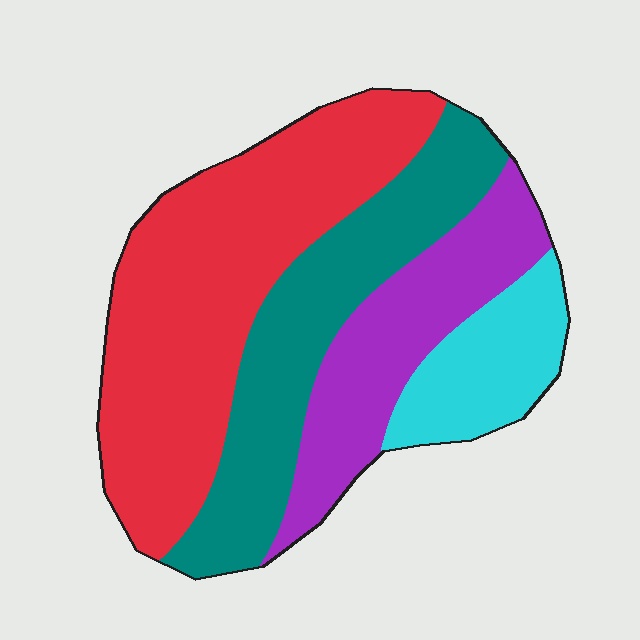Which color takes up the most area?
Red, at roughly 40%.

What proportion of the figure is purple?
Purple covers 20% of the figure.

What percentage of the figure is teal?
Teal takes up about one quarter (1/4) of the figure.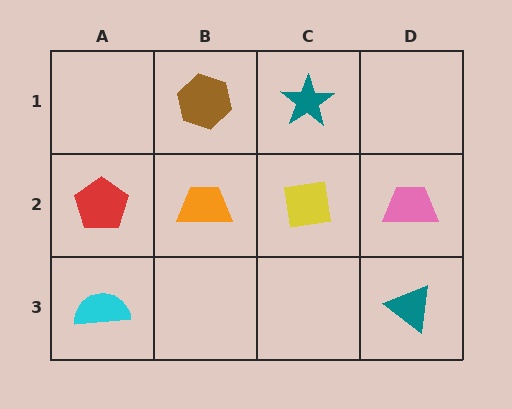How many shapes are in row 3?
2 shapes.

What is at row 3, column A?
A cyan semicircle.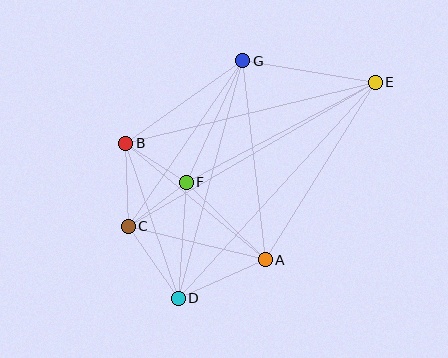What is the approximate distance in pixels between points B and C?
The distance between B and C is approximately 83 pixels.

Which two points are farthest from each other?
Points D and E are farthest from each other.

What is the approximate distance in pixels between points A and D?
The distance between A and D is approximately 95 pixels.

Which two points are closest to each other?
Points B and F are closest to each other.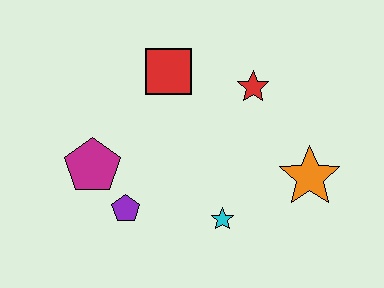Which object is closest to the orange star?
The cyan star is closest to the orange star.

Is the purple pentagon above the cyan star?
Yes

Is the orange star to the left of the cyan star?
No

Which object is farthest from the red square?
The orange star is farthest from the red square.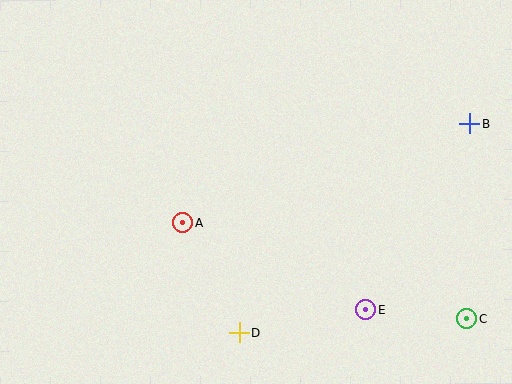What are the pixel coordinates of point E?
Point E is at (366, 310).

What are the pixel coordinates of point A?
Point A is at (183, 223).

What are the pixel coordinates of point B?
Point B is at (469, 124).